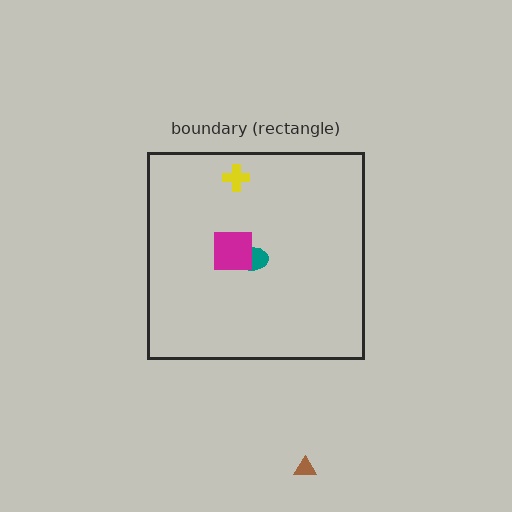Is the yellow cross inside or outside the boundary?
Inside.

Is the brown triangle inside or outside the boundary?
Outside.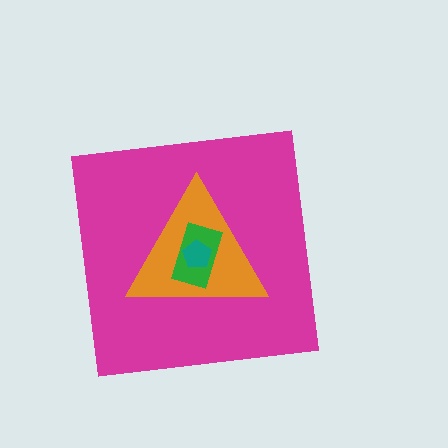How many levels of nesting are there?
4.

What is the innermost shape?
The teal pentagon.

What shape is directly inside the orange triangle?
The green rectangle.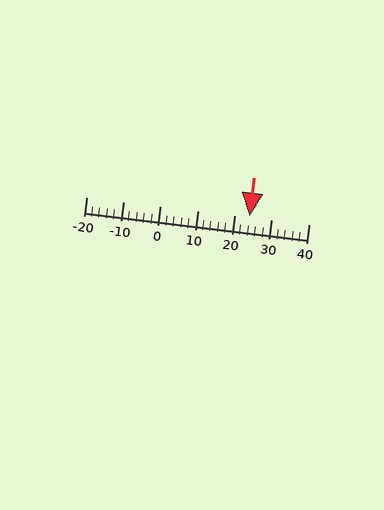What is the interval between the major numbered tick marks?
The major tick marks are spaced 10 units apart.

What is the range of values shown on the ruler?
The ruler shows values from -20 to 40.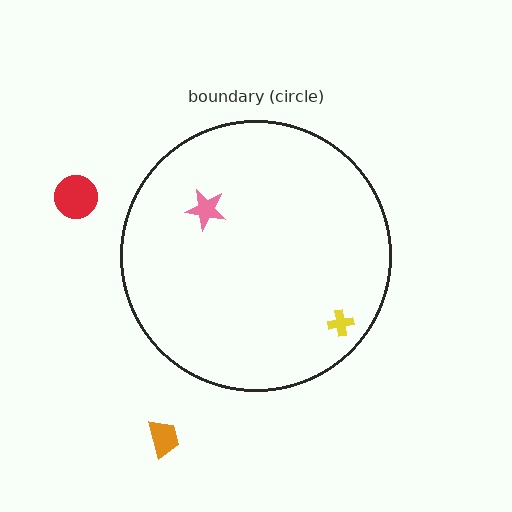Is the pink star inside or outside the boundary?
Inside.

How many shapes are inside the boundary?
2 inside, 2 outside.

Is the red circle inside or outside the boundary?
Outside.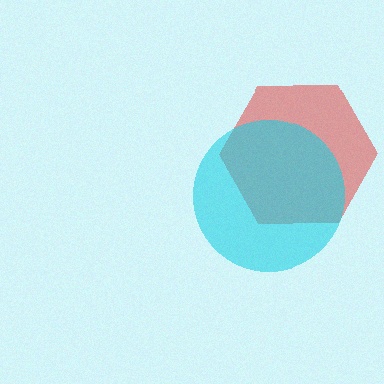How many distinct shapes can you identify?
There are 2 distinct shapes: a red hexagon, a cyan circle.